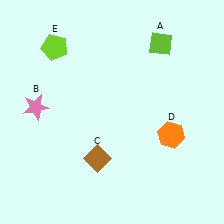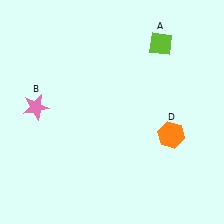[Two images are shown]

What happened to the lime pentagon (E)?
The lime pentagon (E) was removed in Image 2. It was in the top-left area of Image 1.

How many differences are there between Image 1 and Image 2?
There are 2 differences between the two images.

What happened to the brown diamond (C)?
The brown diamond (C) was removed in Image 2. It was in the bottom-left area of Image 1.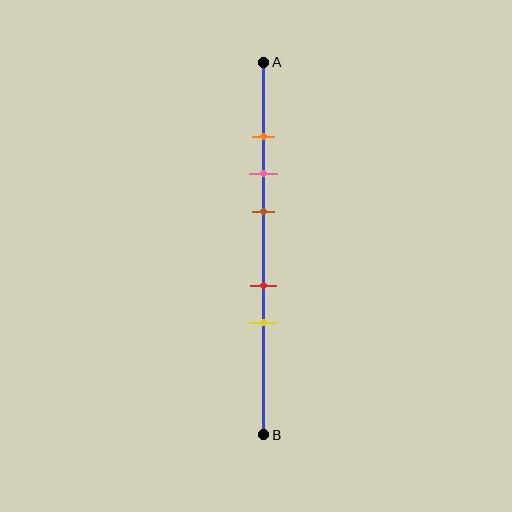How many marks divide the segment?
There are 5 marks dividing the segment.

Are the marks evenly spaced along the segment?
No, the marks are not evenly spaced.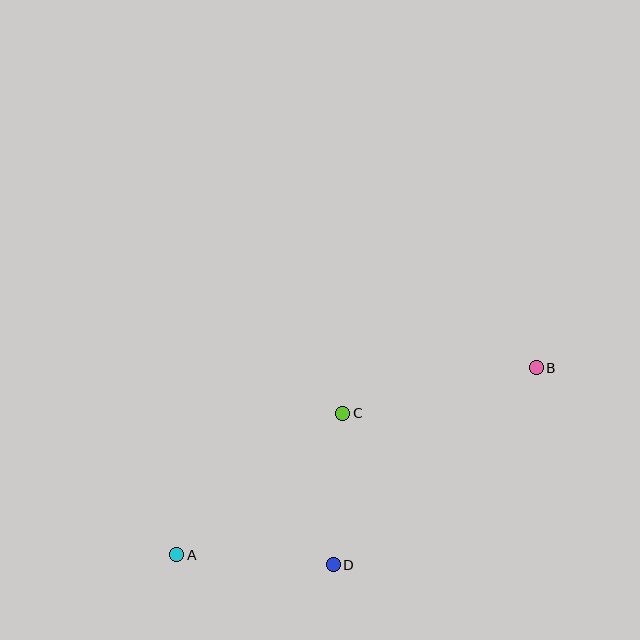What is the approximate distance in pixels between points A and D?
The distance between A and D is approximately 157 pixels.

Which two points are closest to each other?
Points C and D are closest to each other.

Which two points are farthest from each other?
Points A and B are farthest from each other.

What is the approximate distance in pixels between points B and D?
The distance between B and D is approximately 283 pixels.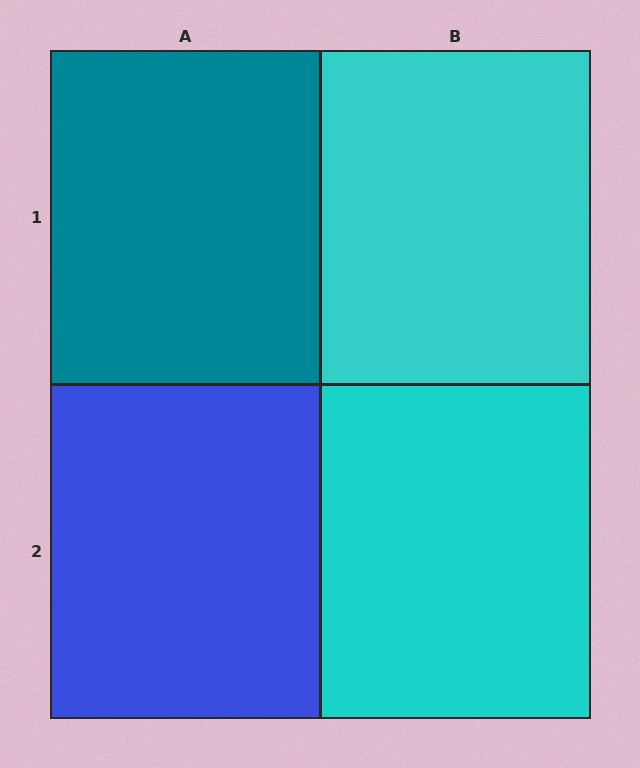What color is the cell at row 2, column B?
Cyan.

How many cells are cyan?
2 cells are cyan.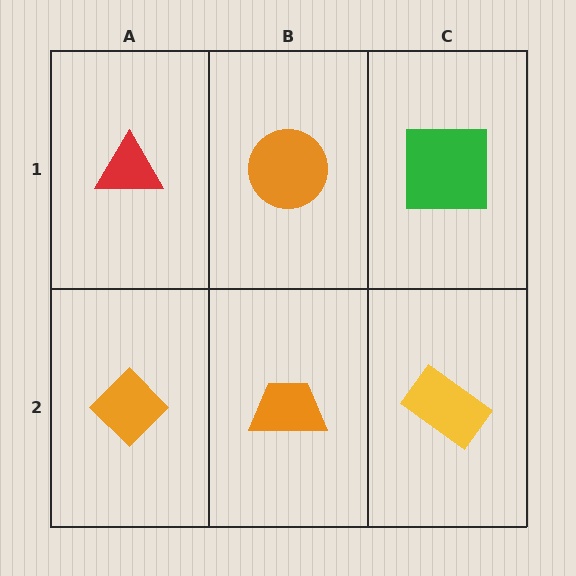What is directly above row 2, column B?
An orange circle.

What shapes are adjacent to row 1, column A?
An orange diamond (row 2, column A), an orange circle (row 1, column B).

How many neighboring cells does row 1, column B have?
3.